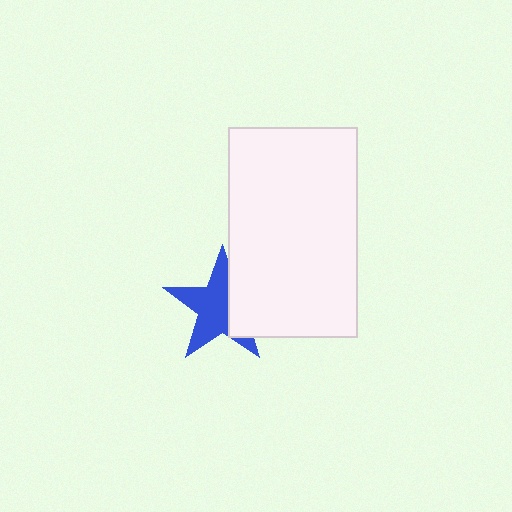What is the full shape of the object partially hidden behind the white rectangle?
The partially hidden object is a blue star.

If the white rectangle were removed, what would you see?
You would see the complete blue star.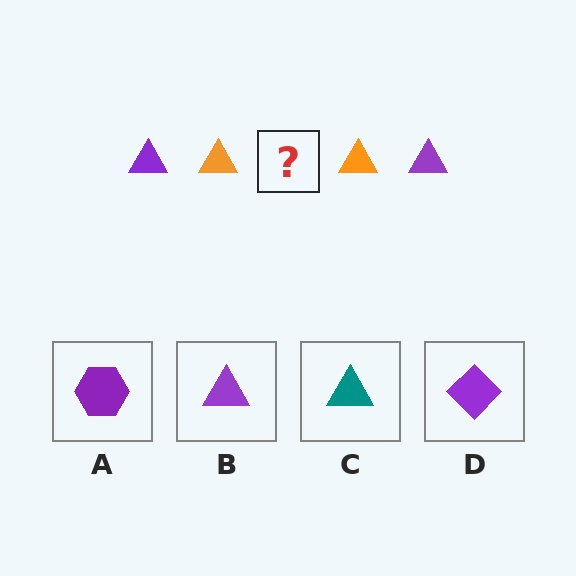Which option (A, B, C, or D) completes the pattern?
B.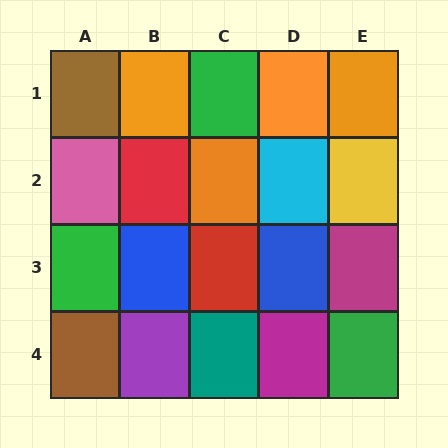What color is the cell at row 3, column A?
Green.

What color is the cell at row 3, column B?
Blue.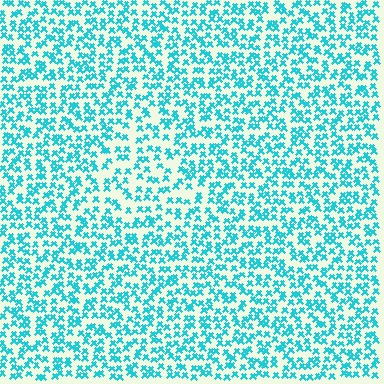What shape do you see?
I see a triangle.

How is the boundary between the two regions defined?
The boundary is defined by a change in element density (approximately 1.5x ratio). All elements are the same color, size, and shape.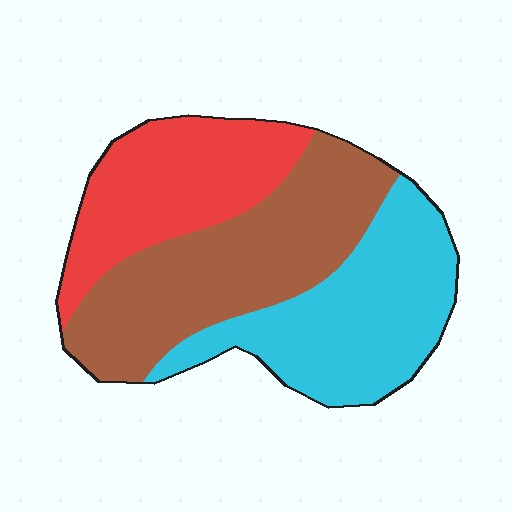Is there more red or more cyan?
Cyan.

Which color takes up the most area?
Brown, at roughly 40%.